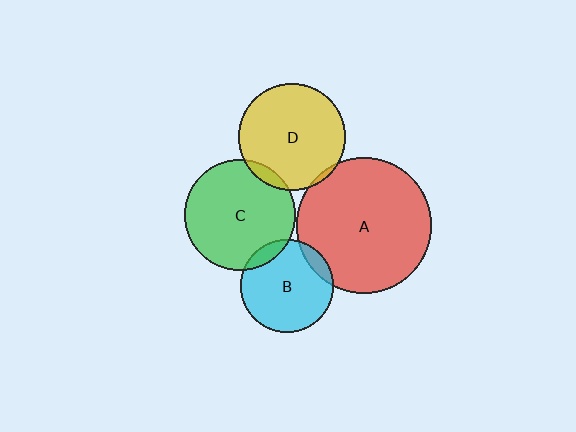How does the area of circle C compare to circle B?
Approximately 1.4 times.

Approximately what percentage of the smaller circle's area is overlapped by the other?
Approximately 10%.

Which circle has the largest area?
Circle A (red).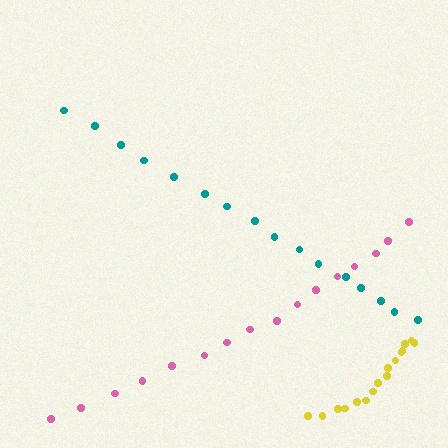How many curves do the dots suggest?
There are 3 distinct paths.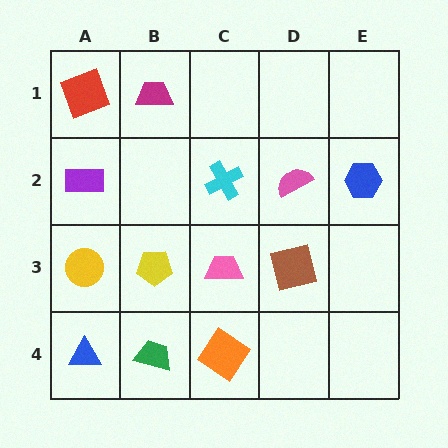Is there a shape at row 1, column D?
No, that cell is empty.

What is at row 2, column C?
A cyan cross.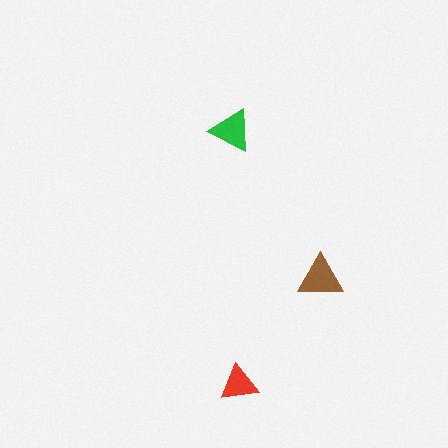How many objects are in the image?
There are 3 objects in the image.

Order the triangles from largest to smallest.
the brown one, the green one, the red one.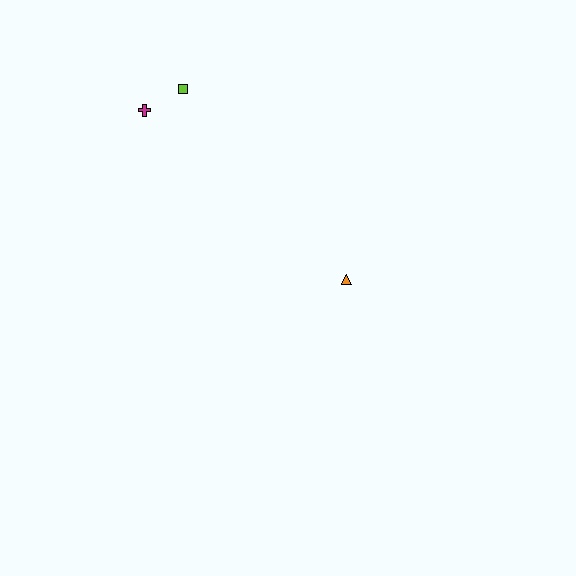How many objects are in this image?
There are 3 objects.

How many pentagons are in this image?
There are no pentagons.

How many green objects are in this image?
There are no green objects.